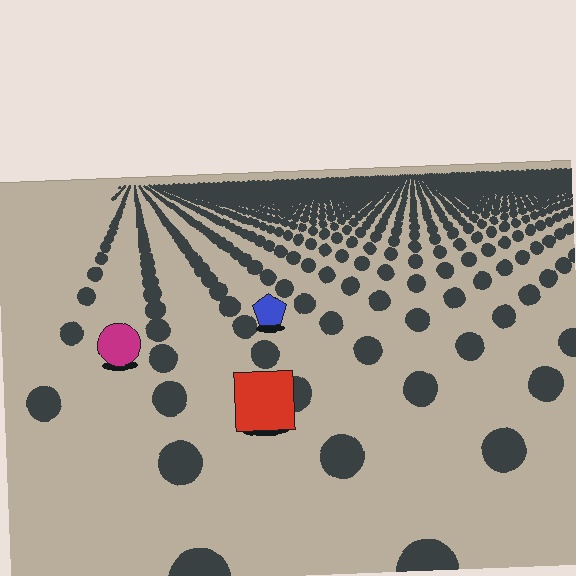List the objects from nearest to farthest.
From nearest to farthest: the red square, the magenta circle, the blue pentagon.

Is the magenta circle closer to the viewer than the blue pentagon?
Yes. The magenta circle is closer — you can tell from the texture gradient: the ground texture is coarser near it.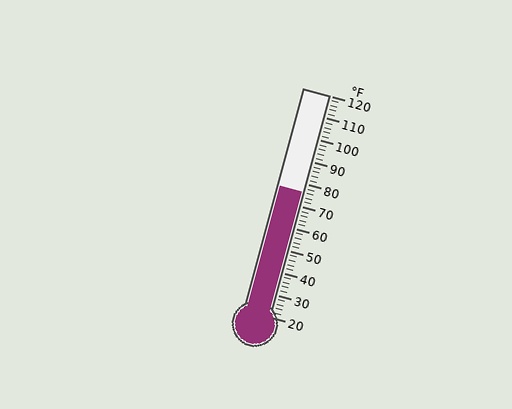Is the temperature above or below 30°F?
The temperature is above 30°F.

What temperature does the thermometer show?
The thermometer shows approximately 76°F.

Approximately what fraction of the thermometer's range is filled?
The thermometer is filled to approximately 55% of its range.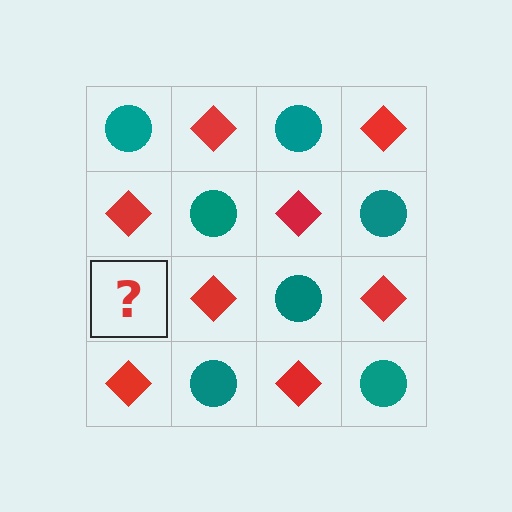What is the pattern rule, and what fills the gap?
The rule is that it alternates teal circle and red diamond in a checkerboard pattern. The gap should be filled with a teal circle.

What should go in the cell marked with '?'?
The missing cell should contain a teal circle.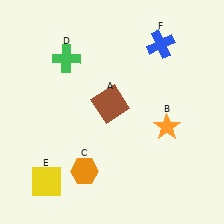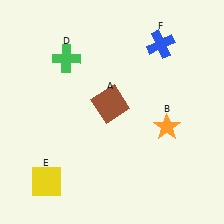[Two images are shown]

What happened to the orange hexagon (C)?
The orange hexagon (C) was removed in Image 2. It was in the bottom-left area of Image 1.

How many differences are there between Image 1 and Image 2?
There is 1 difference between the two images.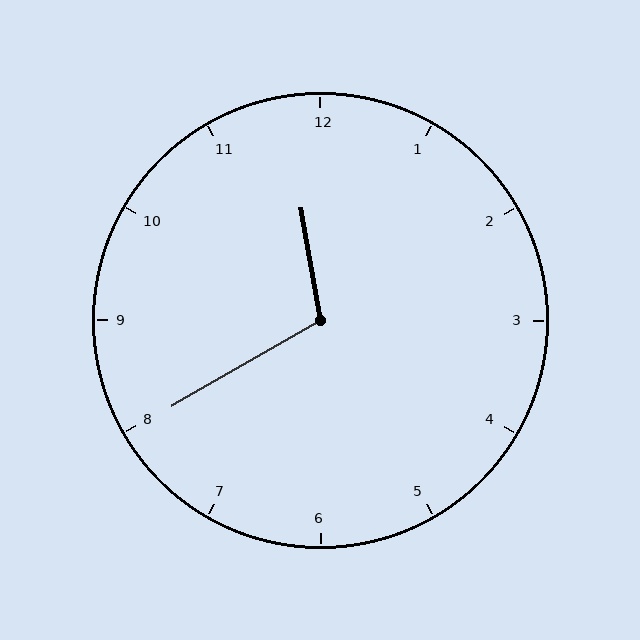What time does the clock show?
11:40.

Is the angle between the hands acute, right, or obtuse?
It is obtuse.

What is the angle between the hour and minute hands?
Approximately 110 degrees.